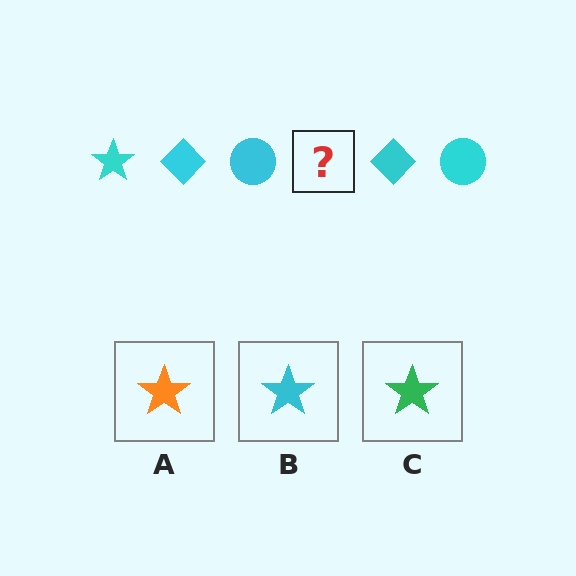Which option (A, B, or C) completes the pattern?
B.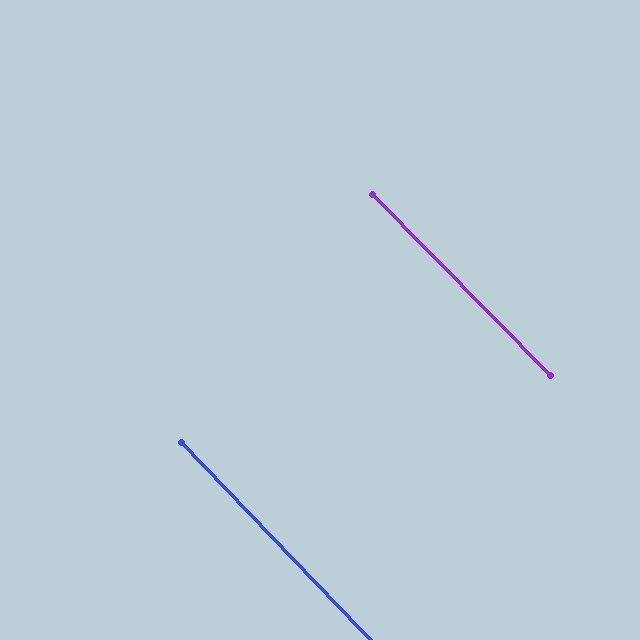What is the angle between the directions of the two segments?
Approximately 1 degree.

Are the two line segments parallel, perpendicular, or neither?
Parallel — their directions differ by only 0.8°.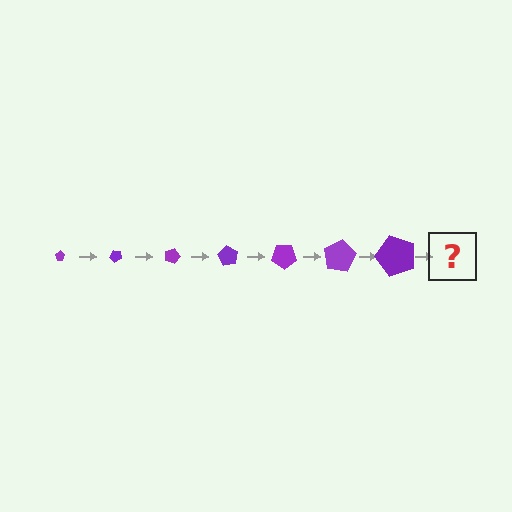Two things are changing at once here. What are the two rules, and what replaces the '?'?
The two rules are that the pentagon grows larger each step and it rotates 45 degrees each step. The '?' should be a pentagon, larger than the previous one and rotated 315 degrees from the start.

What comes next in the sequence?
The next element should be a pentagon, larger than the previous one and rotated 315 degrees from the start.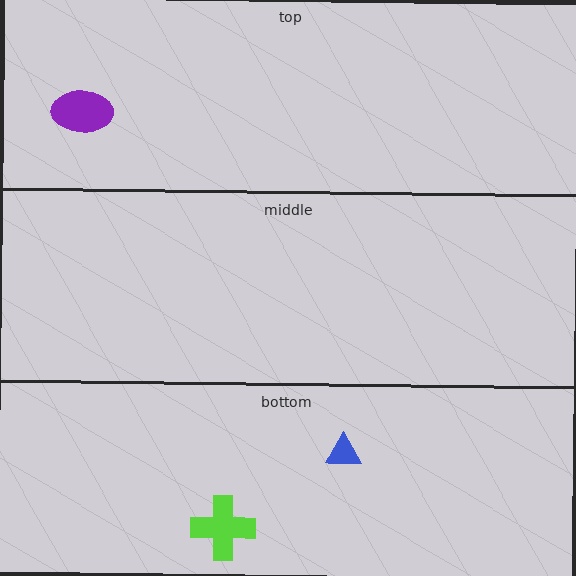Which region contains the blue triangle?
The bottom region.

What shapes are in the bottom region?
The lime cross, the blue triangle.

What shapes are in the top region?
The purple ellipse.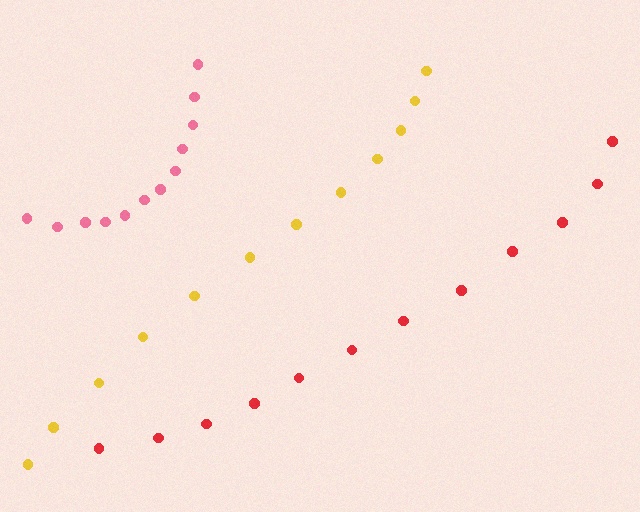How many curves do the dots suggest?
There are 3 distinct paths.